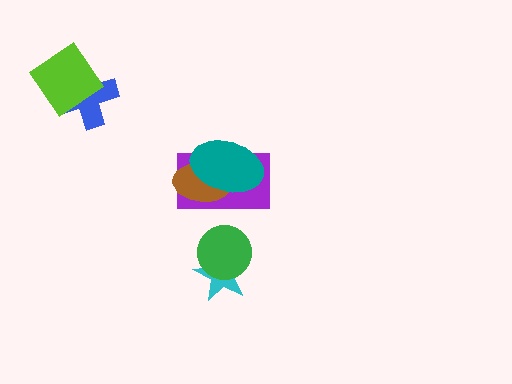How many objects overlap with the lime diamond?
1 object overlaps with the lime diamond.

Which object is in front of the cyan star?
The green circle is in front of the cyan star.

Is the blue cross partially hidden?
Yes, it is partially covered by another shape.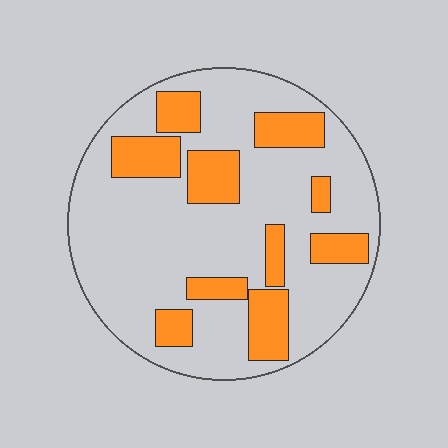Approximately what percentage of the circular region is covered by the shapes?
Approximately 25%.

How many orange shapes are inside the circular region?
10.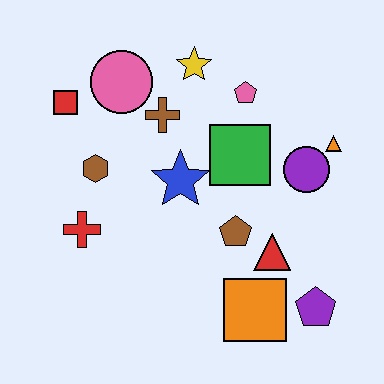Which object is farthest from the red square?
The purple pentagon is farthest from the red square.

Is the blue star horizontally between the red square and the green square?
Yes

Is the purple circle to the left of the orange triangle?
Yes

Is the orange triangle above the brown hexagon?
Yes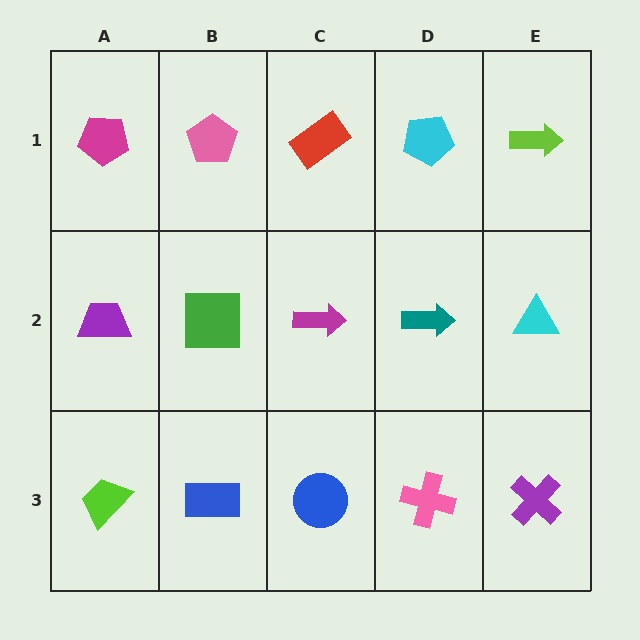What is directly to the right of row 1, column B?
A red rectangle.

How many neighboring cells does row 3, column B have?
3.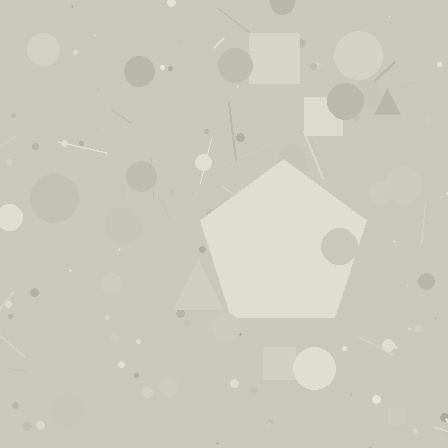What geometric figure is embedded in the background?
A pentagon is embedded in the background.